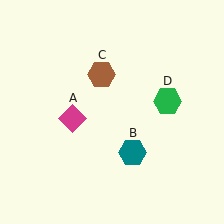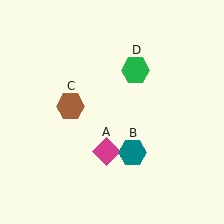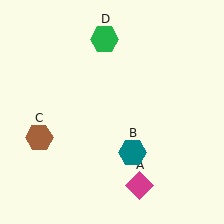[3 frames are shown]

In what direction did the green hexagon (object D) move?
The green hexagon (object D) moved up and to the left.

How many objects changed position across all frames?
3 objects changed position: magenta diamond (object A), brown hexagon (object C), green hexagon (object D).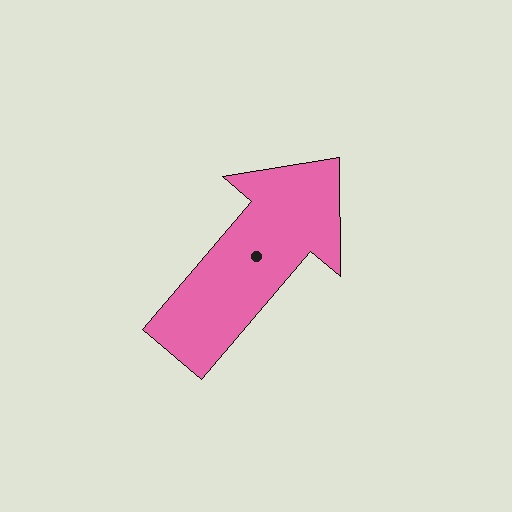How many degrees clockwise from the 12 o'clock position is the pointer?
Approximately 40 degrees.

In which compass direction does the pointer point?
Northeast.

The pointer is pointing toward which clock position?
Roughly 1 o'clock.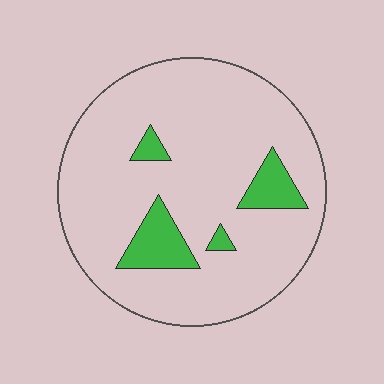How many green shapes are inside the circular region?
4.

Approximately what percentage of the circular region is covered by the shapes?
Approximately 10%.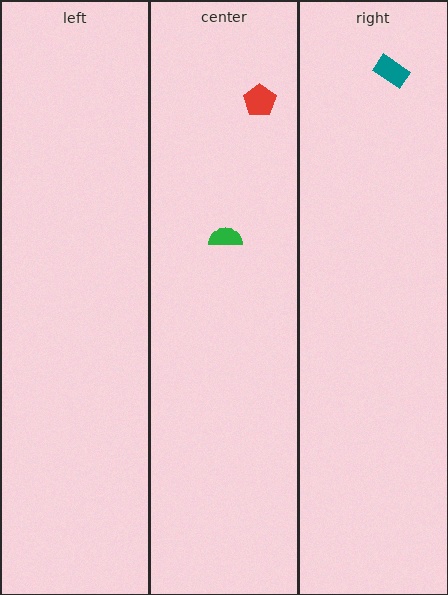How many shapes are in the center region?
2.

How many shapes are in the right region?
1.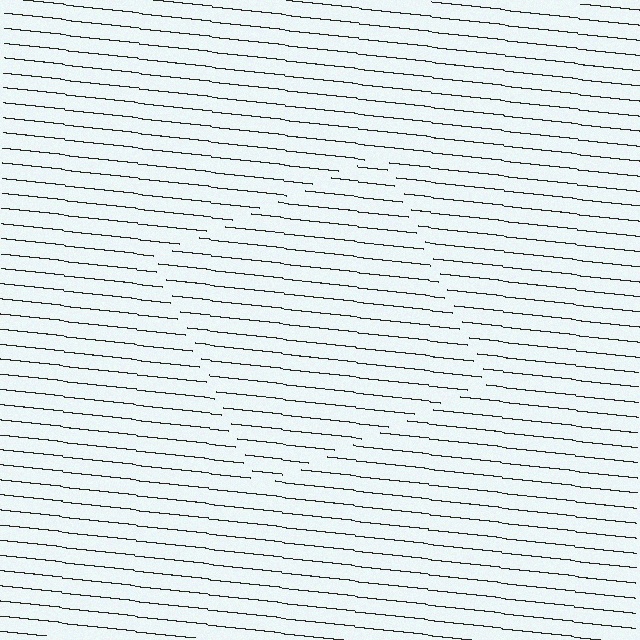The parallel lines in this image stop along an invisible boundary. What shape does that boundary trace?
An illusory square. The interior of the shape contains the same grating, shifted by half a period — the contour is defined by the phase discontinuity where line-ends from the inner and outer gratings abut.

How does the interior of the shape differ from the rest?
The interior of the shape contains the same grating, shifted by half a period — the contour is defined by the phase discontinuity where line-ends from the inner and outer gratings abut.